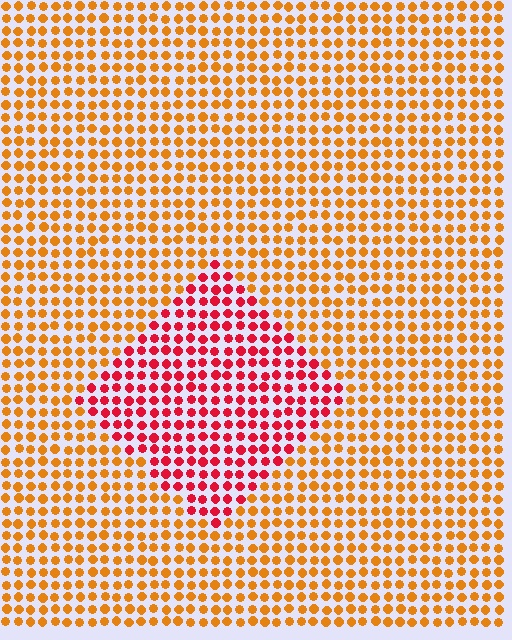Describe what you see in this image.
The image is filled with small orange elements in a uniform arrangement. A diamond-shaped region is visible where the elements are tinted to a slightly different hue, forming a subtle color boundary.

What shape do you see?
I see a diamond.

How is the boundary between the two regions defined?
The boundary is defined purely by a slight shift in hue (about 43 degrees). Spacing, size, and orientation are identical on both sides.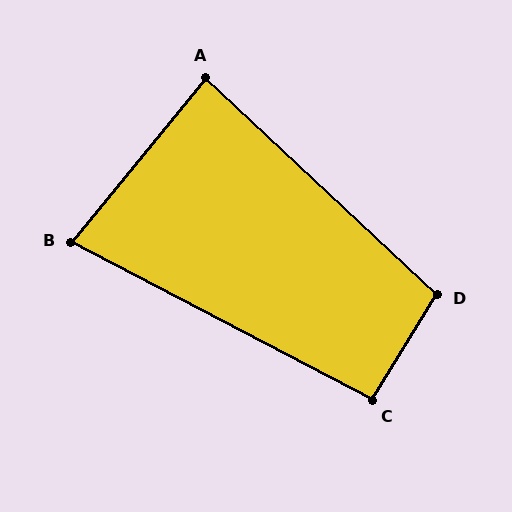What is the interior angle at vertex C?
Approximately 94 degrees (approximately right).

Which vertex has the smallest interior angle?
B, at approximately 78 degrees.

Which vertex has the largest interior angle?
D, at approximately 102 degrees.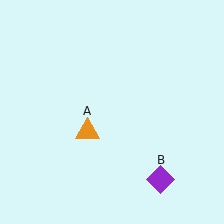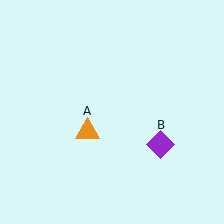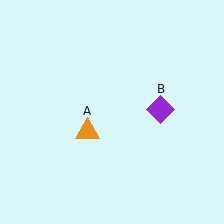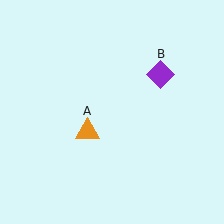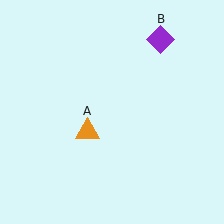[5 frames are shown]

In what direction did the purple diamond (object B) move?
The purple diamond (object B) moved up.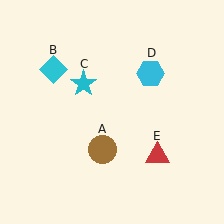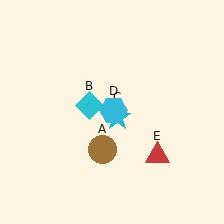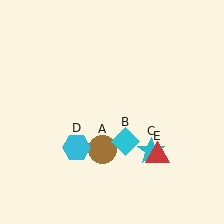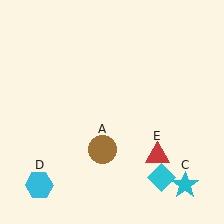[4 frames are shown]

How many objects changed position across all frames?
3 objects changed position: cyan diamond (object B), cyan star (object C), cyan hexagon (object D).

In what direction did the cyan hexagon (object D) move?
The cyan hexagon (object D) moved down and to the left.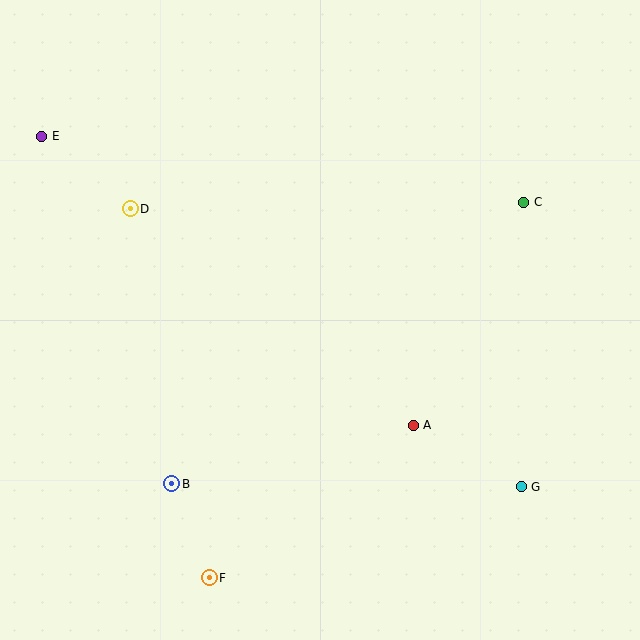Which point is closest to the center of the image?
Point A at (413, 425) is closest to the center.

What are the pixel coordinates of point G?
Point G is at (521, 487).